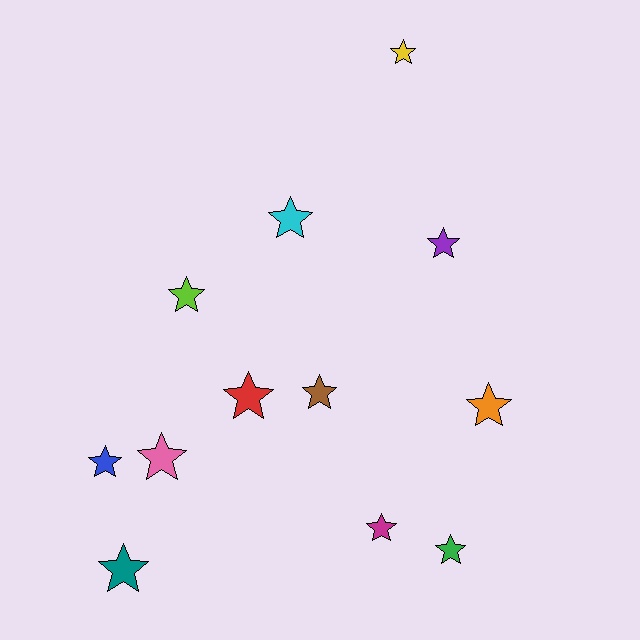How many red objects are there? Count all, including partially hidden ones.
There is 1 red object.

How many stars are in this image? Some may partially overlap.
There are 12 stars.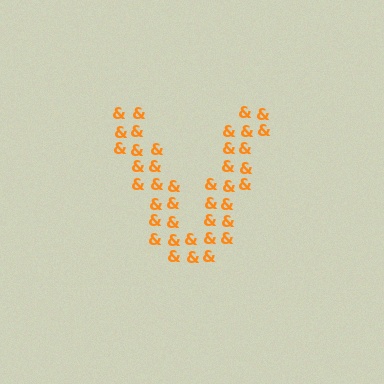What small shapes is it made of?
It is made of small ampersands.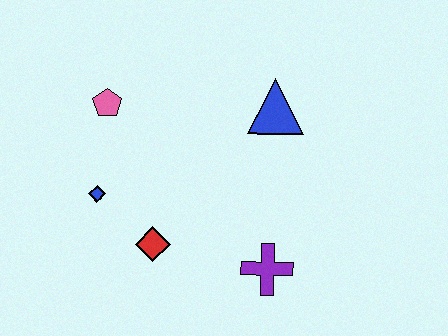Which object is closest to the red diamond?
The blue diamond is closest to the red diamond.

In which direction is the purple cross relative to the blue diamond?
The purple cross is to the right of the blue diamond.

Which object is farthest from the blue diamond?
The blue triangle is farthest from the blue diamond.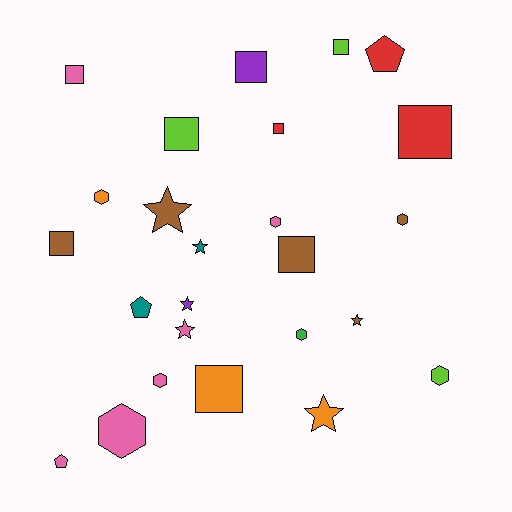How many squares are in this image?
There are 9 squares.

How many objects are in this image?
There are 25 objects.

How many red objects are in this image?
There are 3 red objects.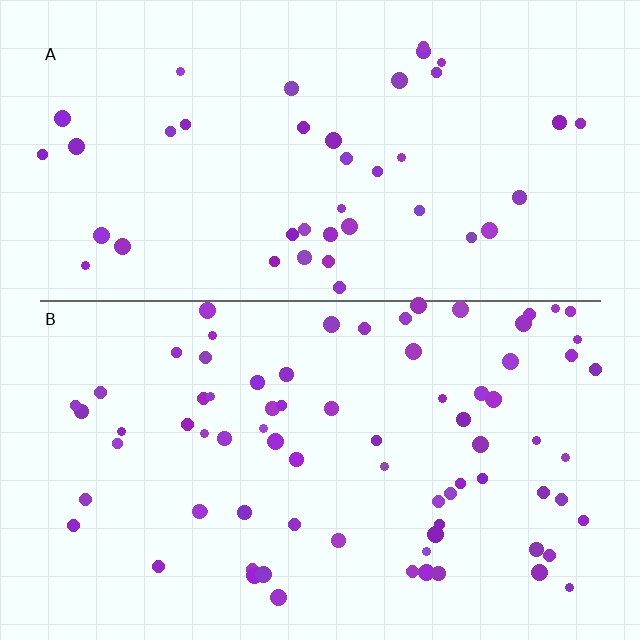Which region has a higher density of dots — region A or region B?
B (the bottom).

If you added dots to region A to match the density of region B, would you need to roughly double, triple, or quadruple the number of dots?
Approximately double.